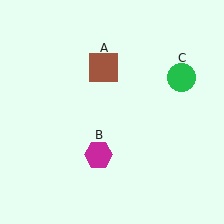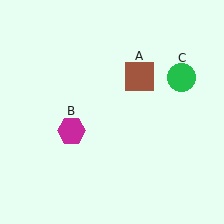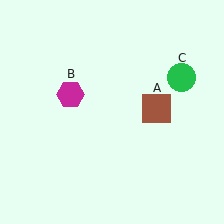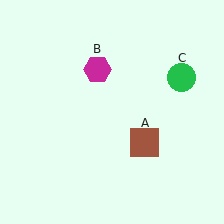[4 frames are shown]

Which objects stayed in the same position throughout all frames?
Green circle (object C) remained stationary.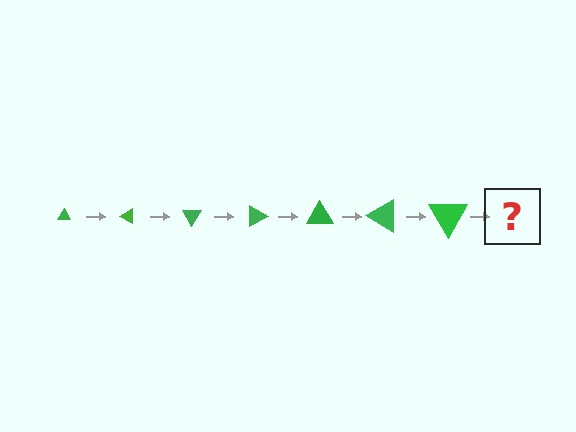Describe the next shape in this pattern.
It should be a triangle, larger than the previous one and rotated 210 degrees from the start.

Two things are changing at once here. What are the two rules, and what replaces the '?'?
The two rules are that the triangle grows larger each step and it rotates 30 degrees each step. The '?' should be a triangle, larger than the previous one and rotated 210 degrees from the start.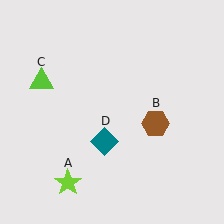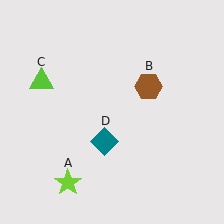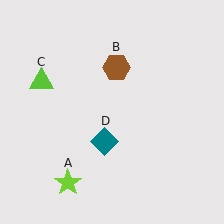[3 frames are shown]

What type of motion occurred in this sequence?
The brown hexagon (object B) rotated counterclockwise around the center of the scene.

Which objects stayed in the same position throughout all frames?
Lime star (object A) and lime triangle (object C) and teal diamond (object D) remained stationary.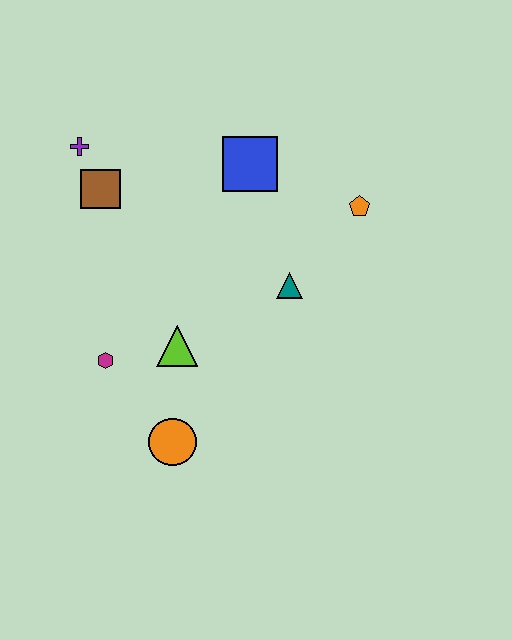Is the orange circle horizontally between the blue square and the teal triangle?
No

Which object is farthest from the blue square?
The orange circle is farthest from the blue square.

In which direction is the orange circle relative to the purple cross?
The orange circle is below the purple cross.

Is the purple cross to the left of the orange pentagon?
Yes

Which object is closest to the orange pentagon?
The teal triangle is closest to the orange pentagon.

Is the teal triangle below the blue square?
Yes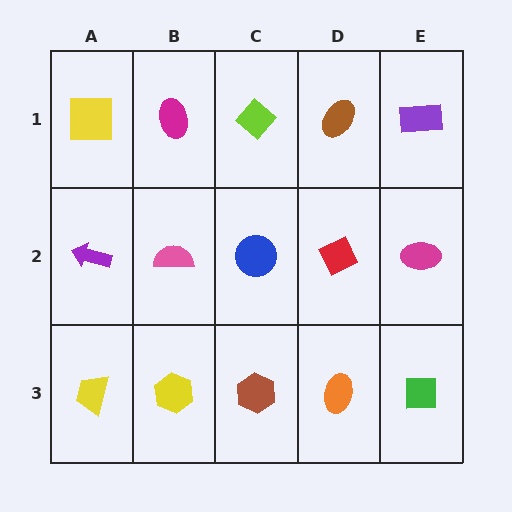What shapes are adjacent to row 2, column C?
A lime diamond (row 1, column C), a brown hexagon (row 3, column C), a pink semicircle (row 2, column B), a red diamond (row 2, column D).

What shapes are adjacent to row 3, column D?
A red diamond (row 2, column D), a brown hexagon (row 3, column C), a green square (row 3, column E).